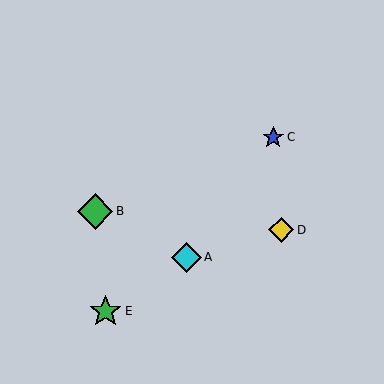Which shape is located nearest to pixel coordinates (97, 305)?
The green star (labeled E) at (105, 311) is nearest to that location.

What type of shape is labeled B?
Shape B is a green diamond.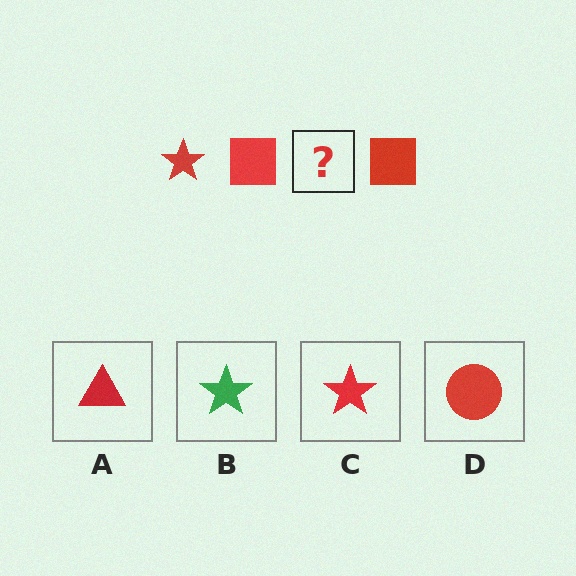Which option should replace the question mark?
Option C.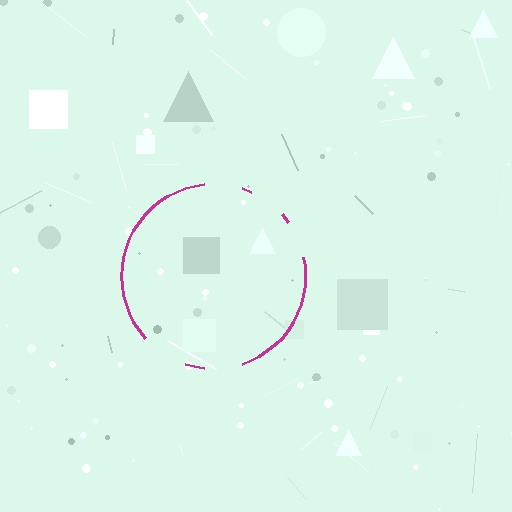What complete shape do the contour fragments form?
The contour fragments form a circle.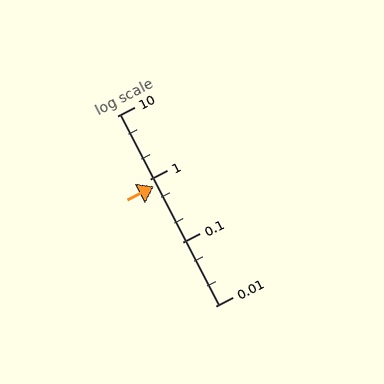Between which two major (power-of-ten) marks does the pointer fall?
The pointer is between 0.1 and 1.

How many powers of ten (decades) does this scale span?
The scale spans 3 decades, from 0.01 to 10.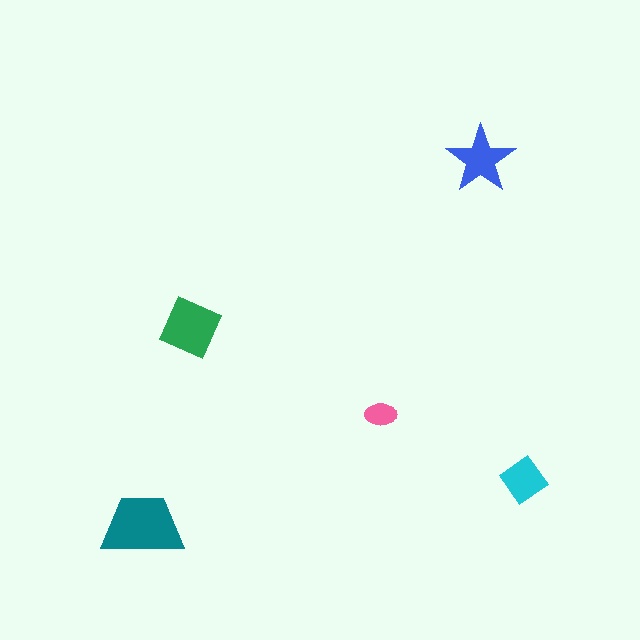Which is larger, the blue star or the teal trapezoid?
The teal trapezoid.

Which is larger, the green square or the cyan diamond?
The green square.